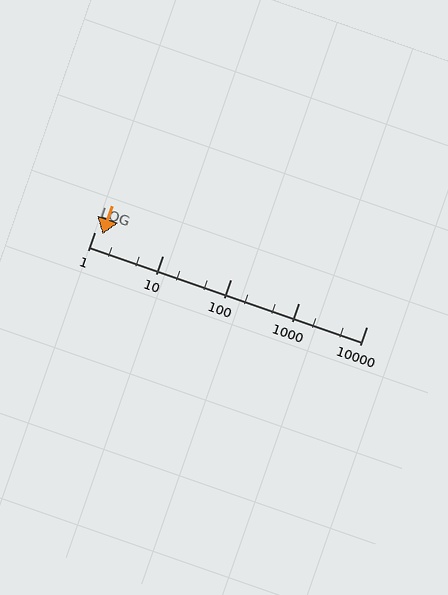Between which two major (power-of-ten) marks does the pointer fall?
The pointer is between 1 and 10.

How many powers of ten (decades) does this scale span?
The scale spans 4 decades, from 1 to 10000.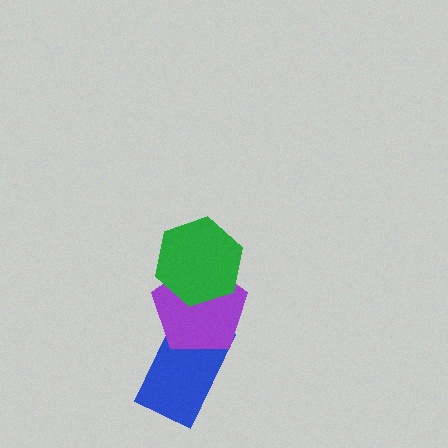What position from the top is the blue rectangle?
The blue rectangle is 3rd from the top.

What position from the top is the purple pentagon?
The purple pentagon is 2nd from the top.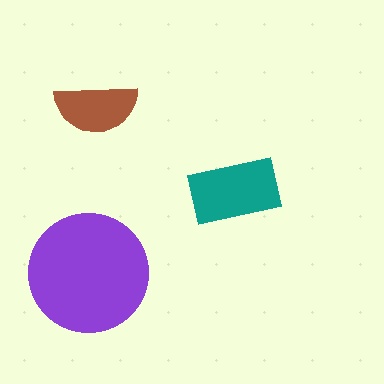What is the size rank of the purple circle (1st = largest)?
1st.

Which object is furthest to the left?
The purple circle is leftmost.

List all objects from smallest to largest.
The brown semicircle, the teal rectangle, the purple circle.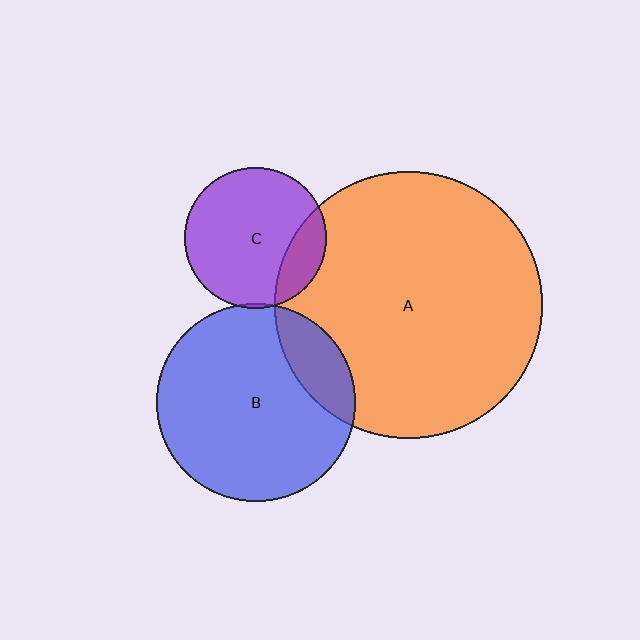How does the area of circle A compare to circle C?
Approximately 3.6 times.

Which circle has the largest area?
Circle A (orange).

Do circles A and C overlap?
Yes.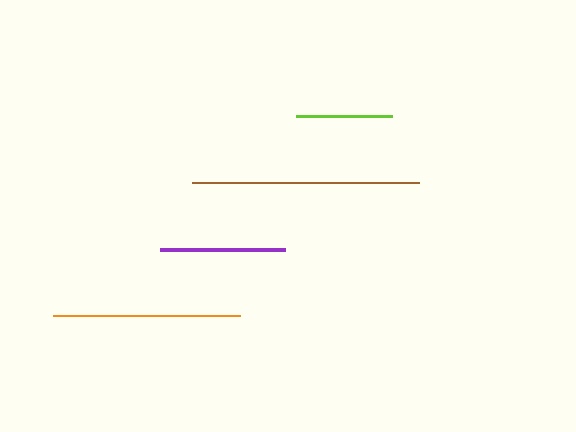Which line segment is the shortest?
The lime line is the shortest at approximately 96 pixels.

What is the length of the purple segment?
The purple segment is approximately 125 pixels long.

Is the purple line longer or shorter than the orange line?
The orange line is longer than the purple line.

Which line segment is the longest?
The brown line is the longest at approximately 227 pixels.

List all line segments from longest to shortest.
From longest to shortest: brown, orange, purple, lime.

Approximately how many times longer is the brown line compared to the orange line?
The brown line is approximately 1.2 times the length of the orange line.